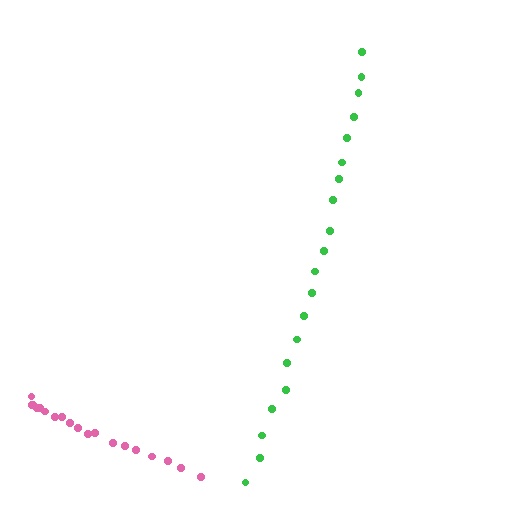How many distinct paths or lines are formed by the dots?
There are 2 distinct paths.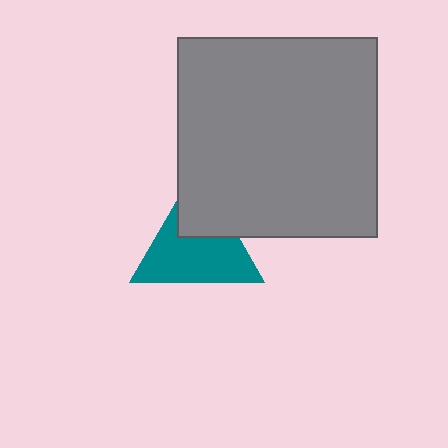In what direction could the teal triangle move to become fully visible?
The teal triangle could move toward the lower-left. That would shift it out from behind the gray square entirely.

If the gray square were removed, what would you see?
You would see the complete teal triangle.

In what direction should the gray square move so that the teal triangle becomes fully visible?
The gray square should move toward the upper-right. That is the shortest direction to clear the overlap and leave the teal triangle fully visible.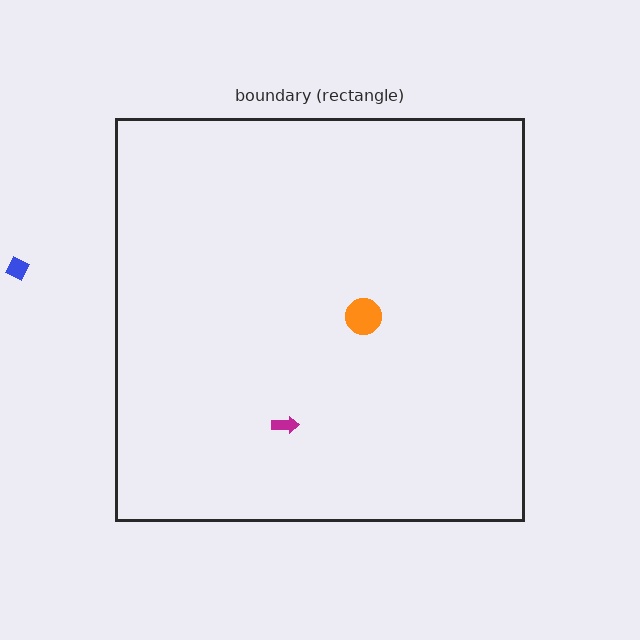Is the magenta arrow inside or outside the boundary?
Inside.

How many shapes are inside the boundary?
2 inside, 1 outside.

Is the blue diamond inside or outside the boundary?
Outside.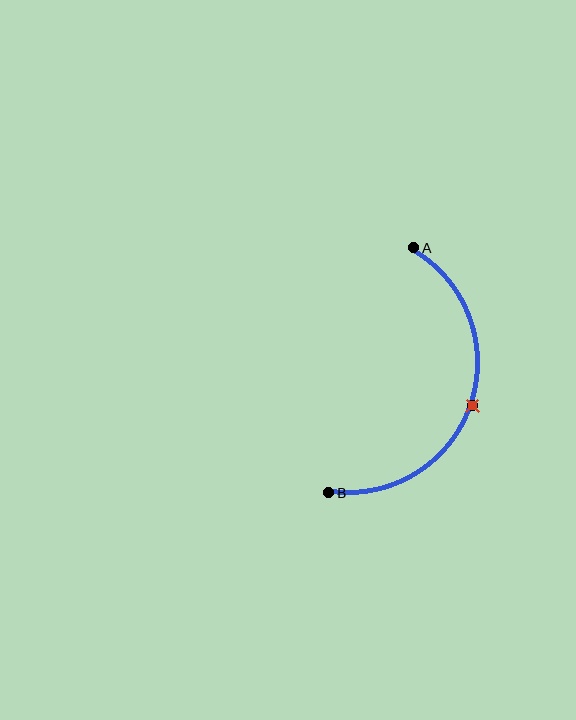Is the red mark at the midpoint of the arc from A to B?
Yes. The red mark lies on the arc at equal arc-length from both A and B — it is the arc midpoint.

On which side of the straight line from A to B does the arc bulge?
The arc bulges to the right of the straight line connecting A and B.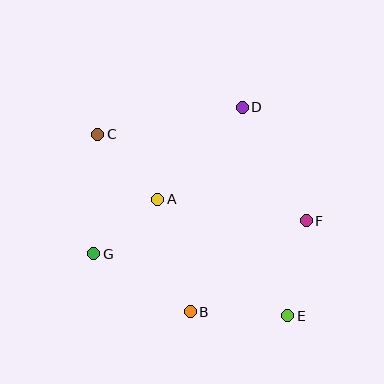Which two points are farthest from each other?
Points C and E are farthest from each other.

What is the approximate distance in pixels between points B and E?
The distance between B and E is approximately 97 pixels.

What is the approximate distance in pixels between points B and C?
The distance between B and C is approximately 200 pixels.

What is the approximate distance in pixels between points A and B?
The distance between A and B is approximately 117 pixels.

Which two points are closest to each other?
Points A and G are closest to each other.